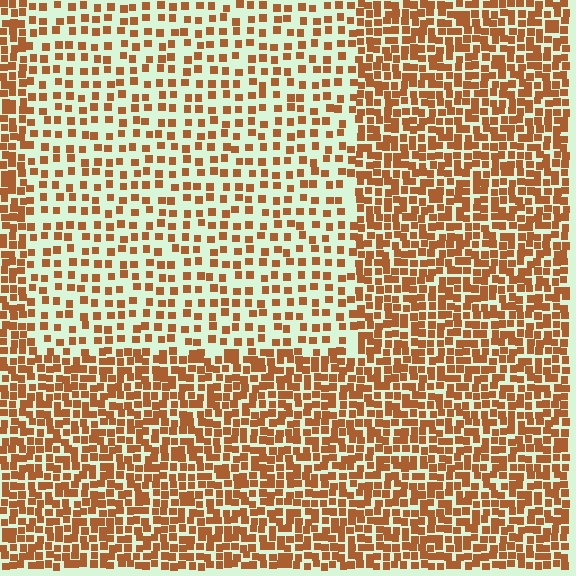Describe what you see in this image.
The image contains small brown elements arranged at two different densities. A rectangle-shaped region is visible where the elements are less densely packed than the surrounding area.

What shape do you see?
I see a rectangle.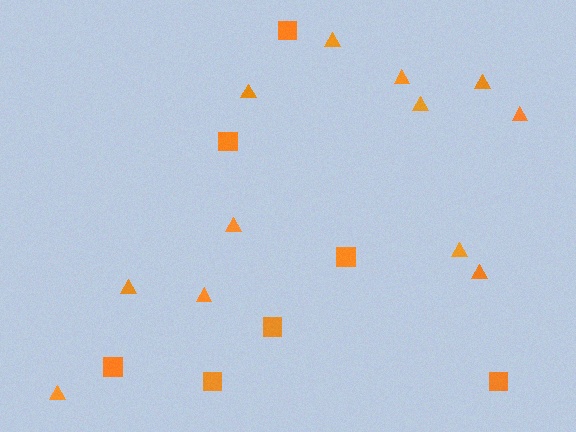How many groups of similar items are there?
There are 2 groups: one group of squares (7) and one group of triangles (12).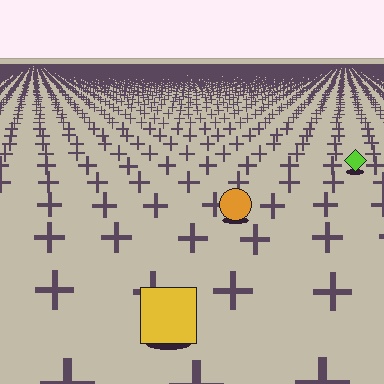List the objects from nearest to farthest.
From nearest to farthest: the yellow square, the orange circle, the lime diamond.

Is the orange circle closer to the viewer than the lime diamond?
Yes. The orange circle is closer — you can tell from the texture gradient: the ground texture is coarser near it.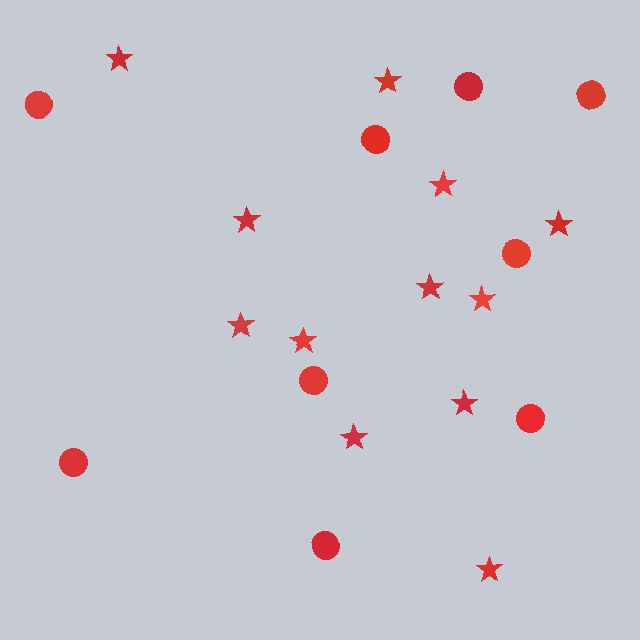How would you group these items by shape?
There are 2 groups: one group of stars (12) and one group of circles (9).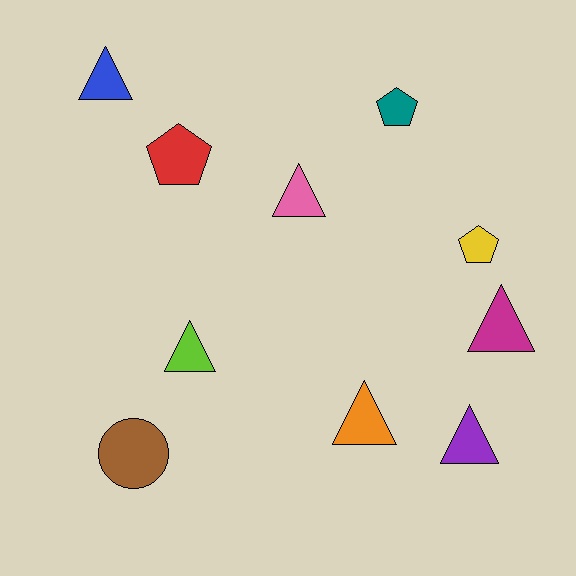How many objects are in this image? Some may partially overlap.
There are 10 objects.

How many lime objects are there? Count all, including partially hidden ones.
There is 1 lime object.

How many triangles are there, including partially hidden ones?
There are 6 triangles.